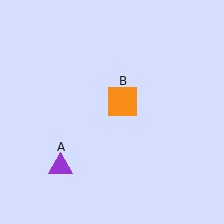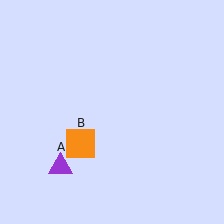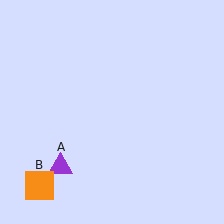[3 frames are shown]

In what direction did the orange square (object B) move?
The orange square (object B) moved down and to the left.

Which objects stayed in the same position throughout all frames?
Purple triangle (object A) remained stationary.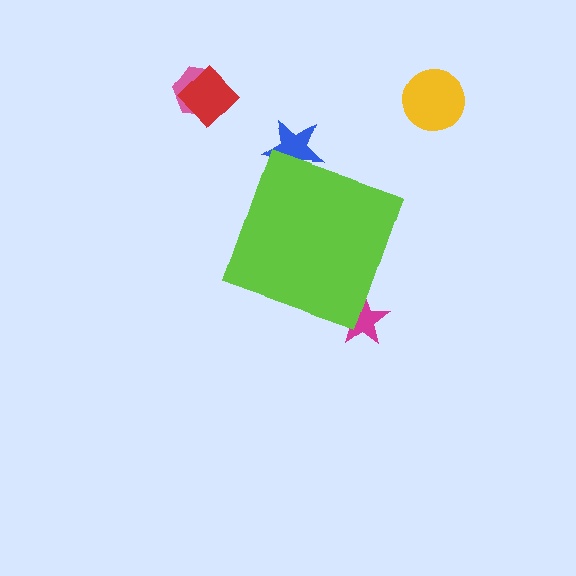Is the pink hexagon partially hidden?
No, the pink hexagon is fully visible.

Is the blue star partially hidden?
Yes, the blue star is partially hidden behind the lime diamond.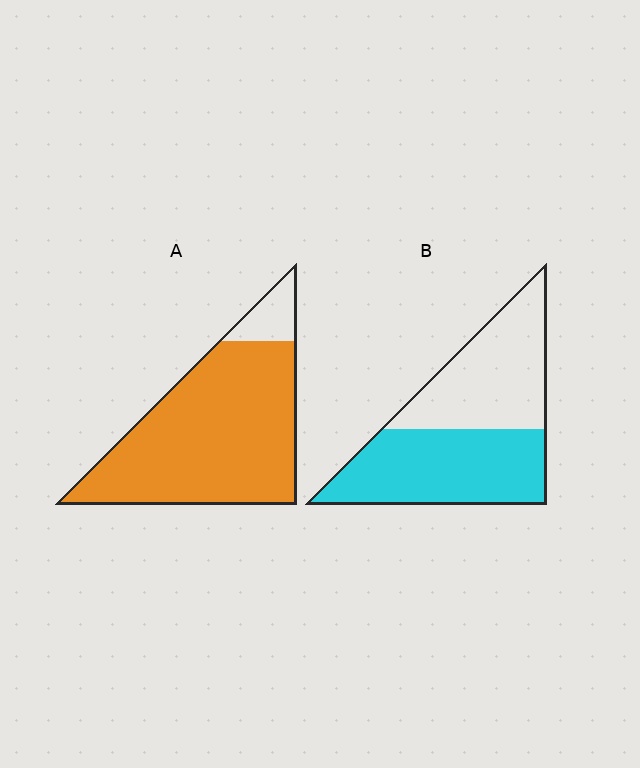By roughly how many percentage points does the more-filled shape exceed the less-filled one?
By roughly 35 percentage points (A over B).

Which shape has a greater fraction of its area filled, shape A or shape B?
Shape A.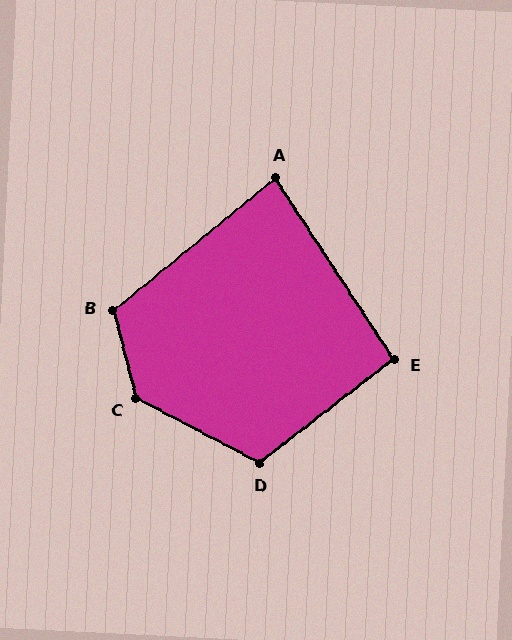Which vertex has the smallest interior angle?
A, at approximately 84 degrees.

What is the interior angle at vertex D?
Approximately 115 degrees (obtuse).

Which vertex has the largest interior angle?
C, at approximately 132 degrees.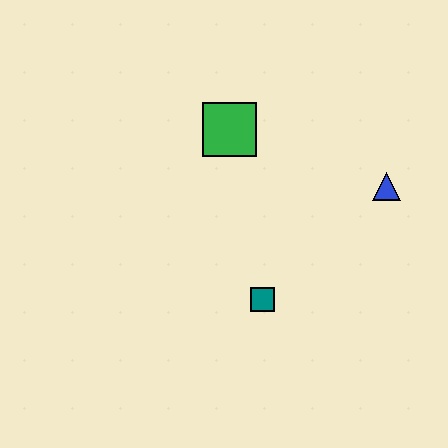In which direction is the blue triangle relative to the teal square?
The blue triangle is to the right of the teal square.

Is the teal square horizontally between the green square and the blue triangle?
Yes